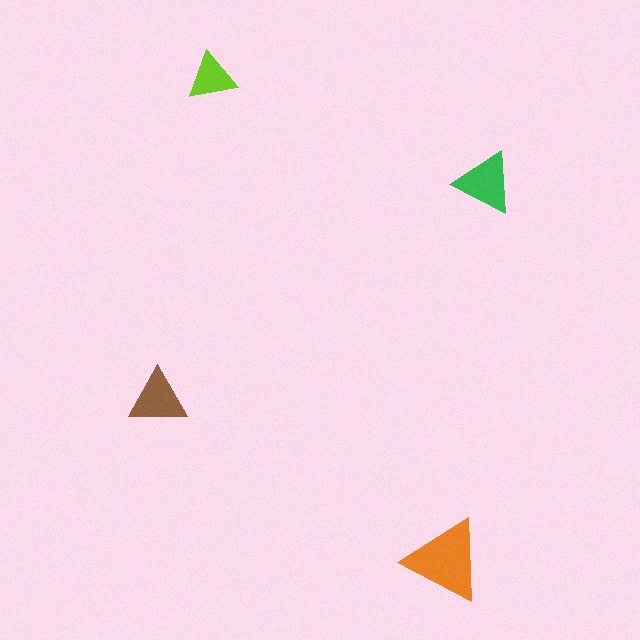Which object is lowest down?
The orange triangle is bottommost.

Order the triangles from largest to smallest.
the orange one, the green one, the brown one, the lime one.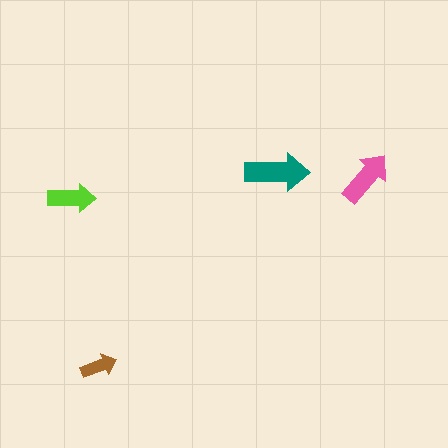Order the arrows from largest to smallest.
the teal one, the pink one, the lime one, the brown one.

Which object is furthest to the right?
The pink arrow is rightmost.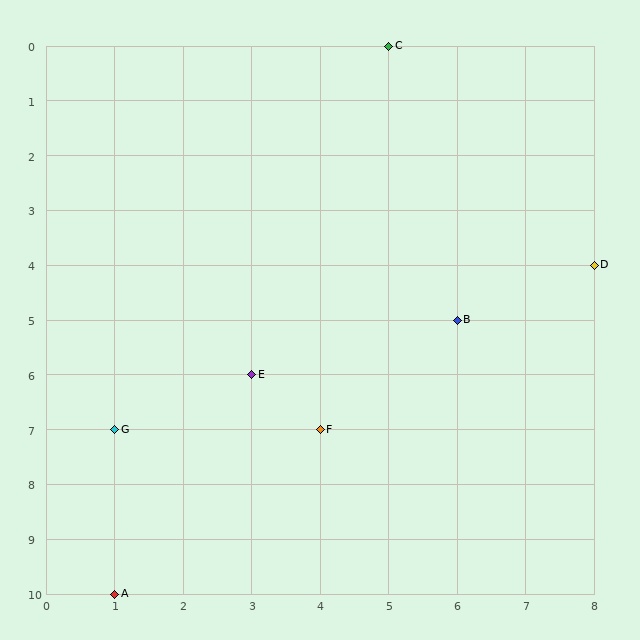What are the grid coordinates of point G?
Point G is at grid coordinates (1, 7).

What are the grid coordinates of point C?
Point C is at grid coordinates (5, 0).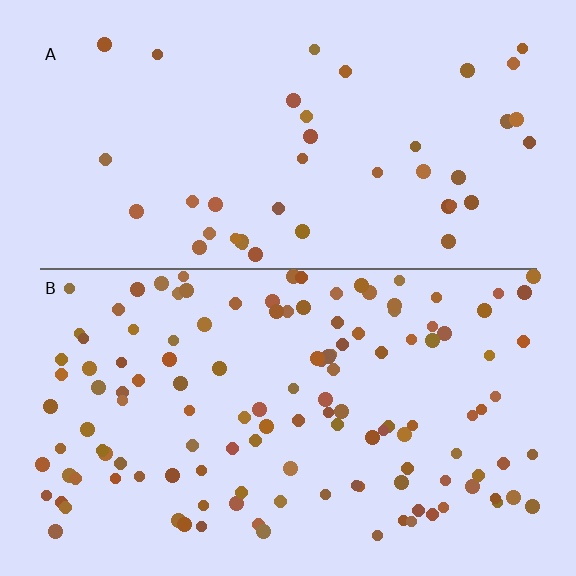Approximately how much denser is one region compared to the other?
Approximately 3.2× — region B over region A.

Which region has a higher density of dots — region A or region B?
B (the bottom).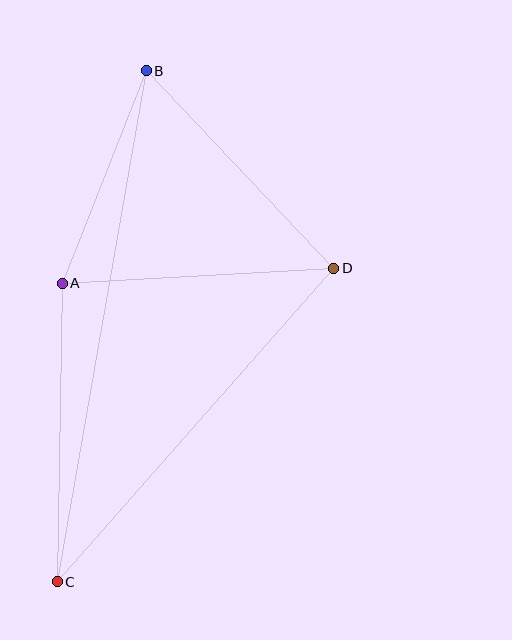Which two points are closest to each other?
Points A and B are closest to each other.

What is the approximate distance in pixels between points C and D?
The distance between C and D is approximately 418 pixels.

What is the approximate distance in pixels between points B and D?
The distance between B and D is approximately 272 pixels.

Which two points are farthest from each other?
Points B and C are farthest from each other.